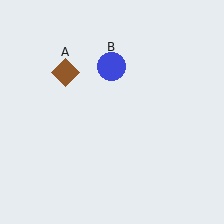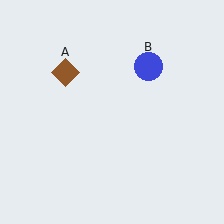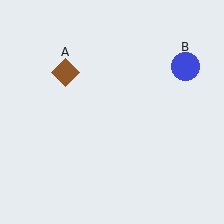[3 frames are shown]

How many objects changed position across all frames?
1 object changed position: blue circle (object B).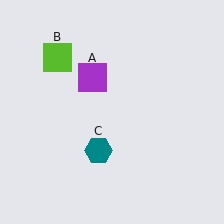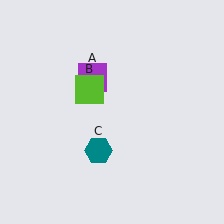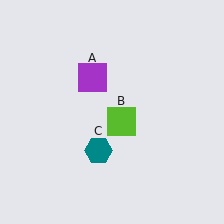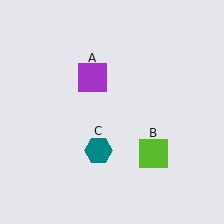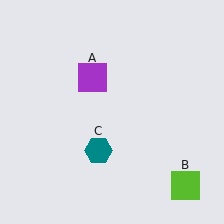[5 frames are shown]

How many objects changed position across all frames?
1 object changed position: lime square (object B).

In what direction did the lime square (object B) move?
The lime square (object B) moved down and to the right.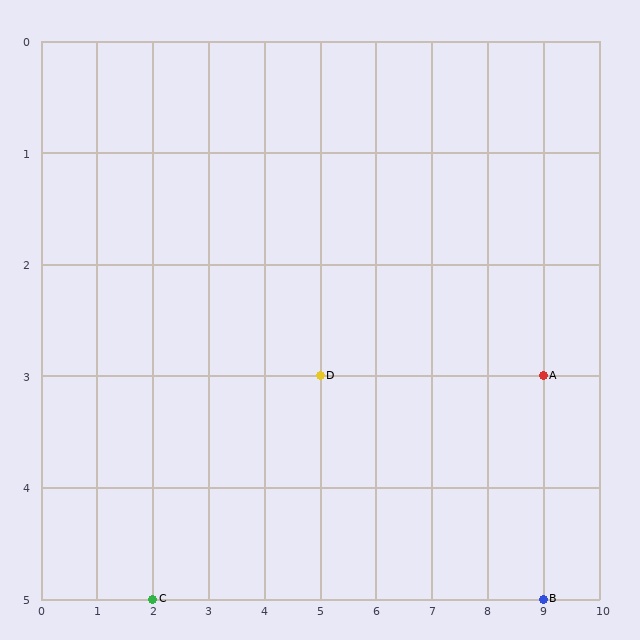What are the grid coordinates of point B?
Point B is at grid coordinates (9, 5).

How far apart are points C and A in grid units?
Points C and A are 7 columns and 2 rows apart (about 7.3 grid units diagonally).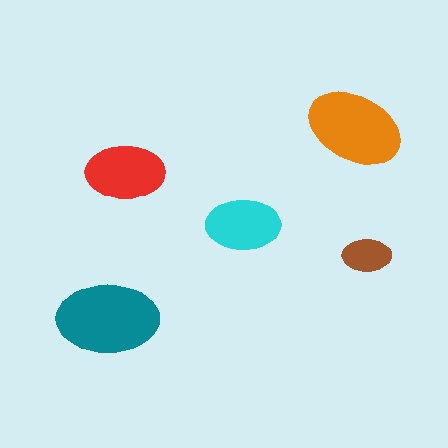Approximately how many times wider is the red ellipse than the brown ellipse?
About 1.5 times wider.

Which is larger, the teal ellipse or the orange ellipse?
The teal one.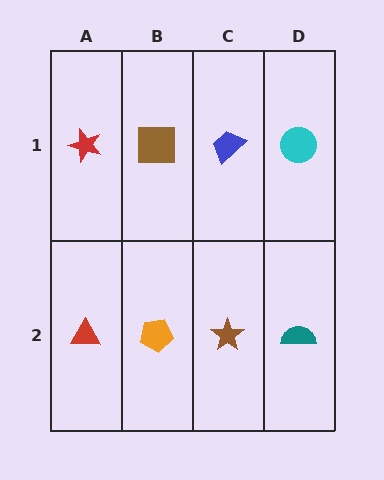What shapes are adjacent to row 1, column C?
A brown star (row 2, column C), a brown square (row 1, column B), a cyan circle (row 1, column D).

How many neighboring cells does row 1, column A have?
2.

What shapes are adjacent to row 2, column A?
A red star (row 1, column A), an orange pentagon (row 2, column B).